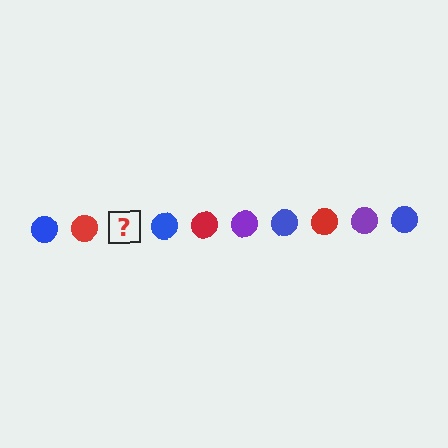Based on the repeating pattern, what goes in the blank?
The blank should be a purple circle.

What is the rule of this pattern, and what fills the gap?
The rule is that the pattern cycles through blue, red, purple circles. The gap should be filled with a purple circle.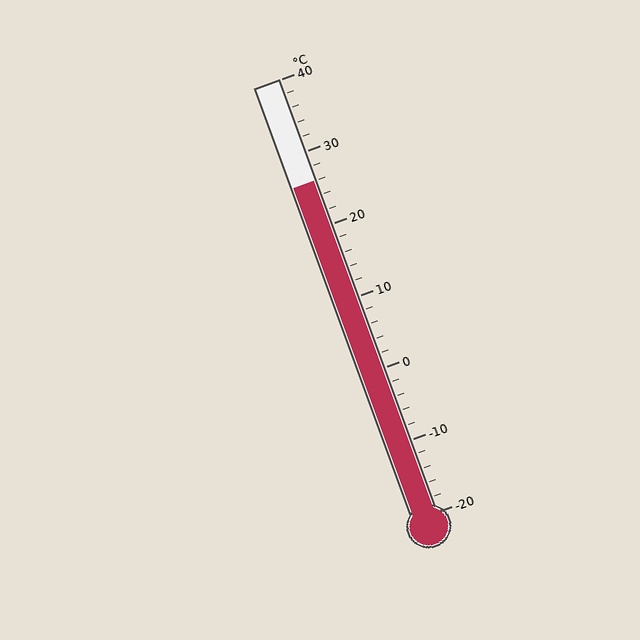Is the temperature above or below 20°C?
The temperature is above 20°C.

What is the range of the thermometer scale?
The thermometer scale ranges from -20°C to 40°C.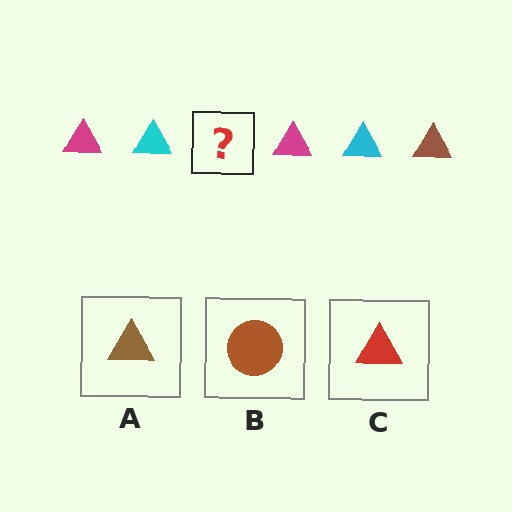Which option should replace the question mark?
Option A.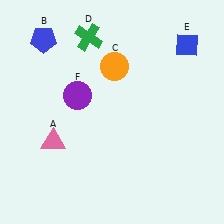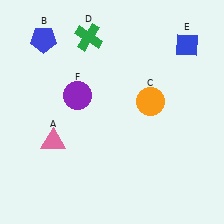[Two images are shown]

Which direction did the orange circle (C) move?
The orange circle (C) moved right.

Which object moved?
The orange circle (C) moved right.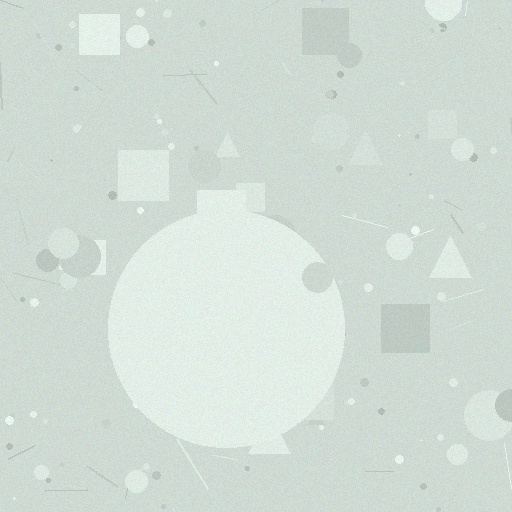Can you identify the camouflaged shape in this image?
The camouflaged shape is a circle.